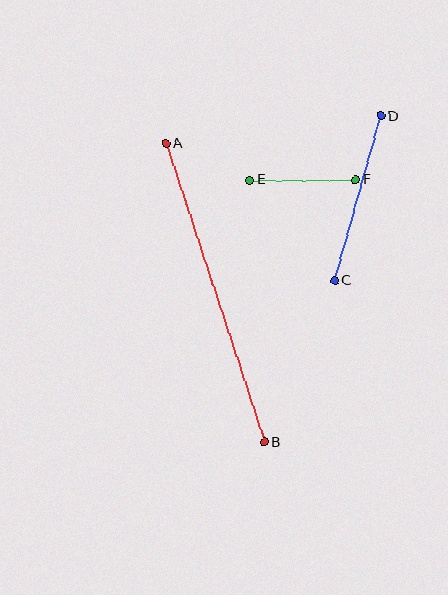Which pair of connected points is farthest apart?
Points A and B are farthest apart.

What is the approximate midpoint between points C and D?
The midpoint is at approximately (358, 198) pixels.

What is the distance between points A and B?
The distance is approximately 315 pixels.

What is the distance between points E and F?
The distance is approximately 106 pixels.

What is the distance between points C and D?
The distance is approximately 171 pixels.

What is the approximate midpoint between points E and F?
The midpoint is at approximately (303, 180) pixels.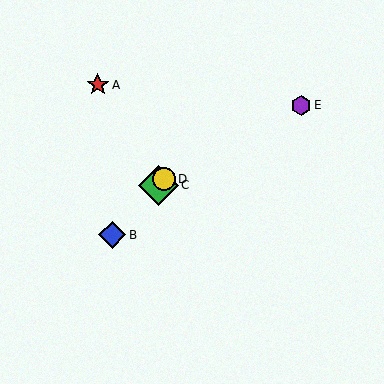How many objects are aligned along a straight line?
3 objects (B, C, D) are aligned along a straight line.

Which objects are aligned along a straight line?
Objects B, C, D are aligned along a straight line.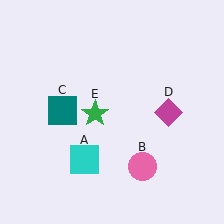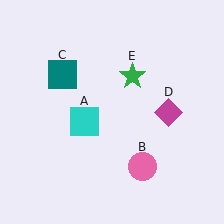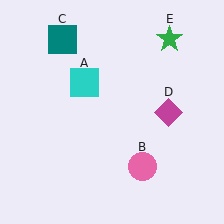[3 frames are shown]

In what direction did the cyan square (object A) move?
The cyan square (object A) moved up.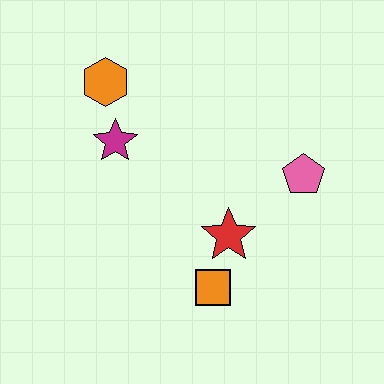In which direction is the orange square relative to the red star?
The orange square is below the red star.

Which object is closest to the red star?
The orange square is closest to the red star.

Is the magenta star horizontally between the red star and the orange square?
No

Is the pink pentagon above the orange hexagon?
No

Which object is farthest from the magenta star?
The pink pentagon is farthest from the magenta star.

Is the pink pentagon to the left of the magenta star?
No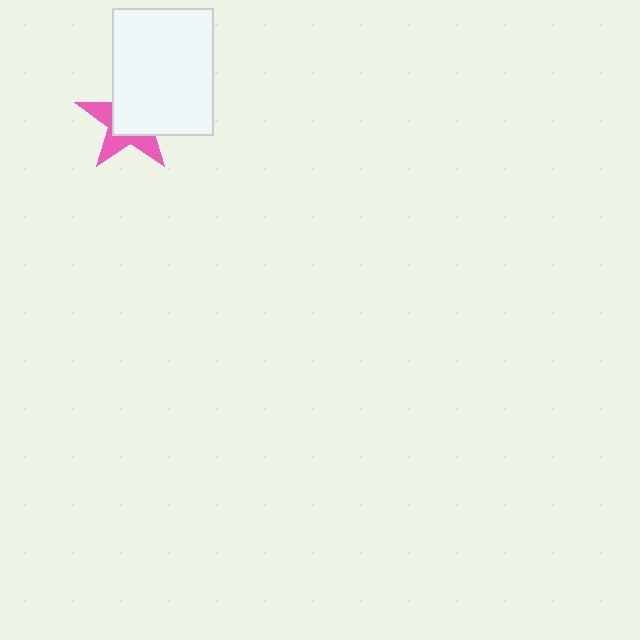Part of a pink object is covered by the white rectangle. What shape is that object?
It is a star.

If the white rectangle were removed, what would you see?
You would see the complete pink star.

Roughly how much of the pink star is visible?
A small part of it is visible (roughly 41%).